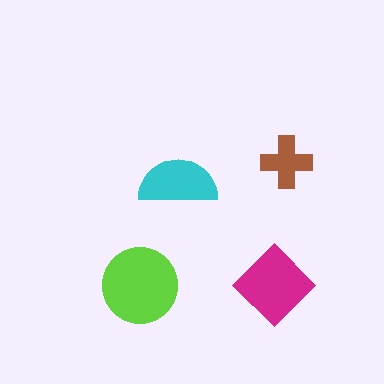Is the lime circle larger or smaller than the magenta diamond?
Larger.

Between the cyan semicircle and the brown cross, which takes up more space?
The cyan semicircle.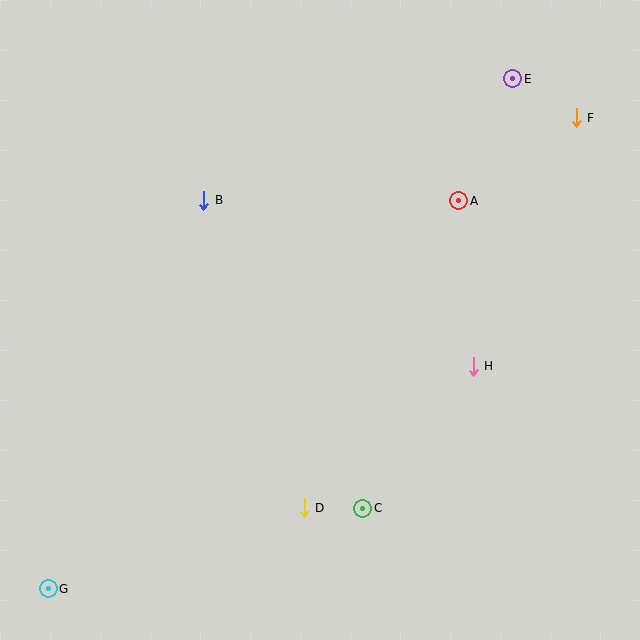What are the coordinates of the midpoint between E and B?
The midpoint between E and B is at (358, 139).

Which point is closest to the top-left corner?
Point B is closest to the top-left corner.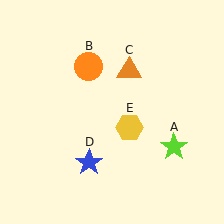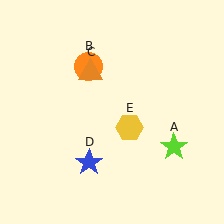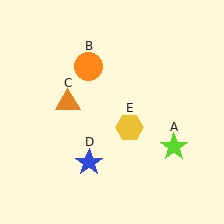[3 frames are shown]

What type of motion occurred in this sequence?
The orange triangle (object C) rotated counterclockwise around the center of the scene.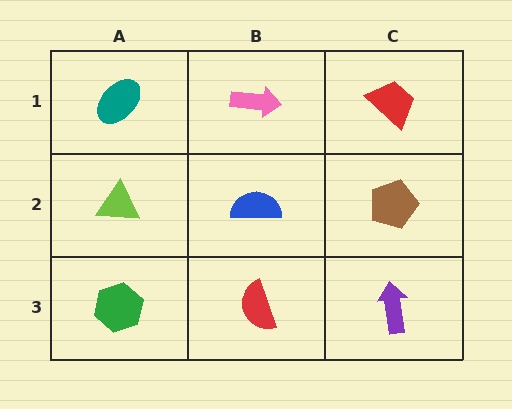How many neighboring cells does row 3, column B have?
3.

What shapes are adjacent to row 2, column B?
A pink arrow (row 1, column B), a red semicircle (row 3, column B), a lime triangle (row 2, column A), a brown pentagon (row 2, column C).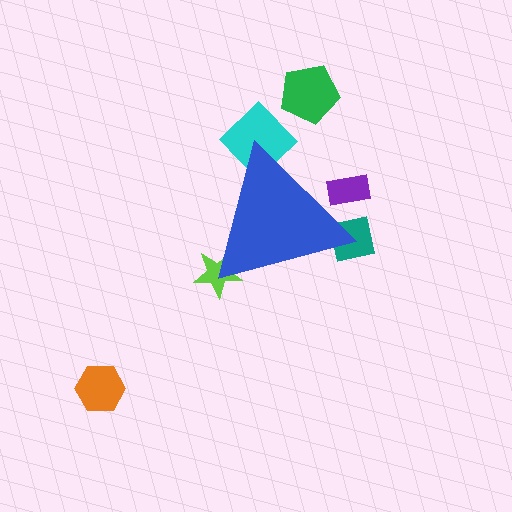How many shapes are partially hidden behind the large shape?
4 shapes are partially hidden.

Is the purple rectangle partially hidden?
Yes, the purple rectangle is partially hidden behind the blue triangle.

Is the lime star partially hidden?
Yes, the lime star is partially hidden behind the blue triangle.